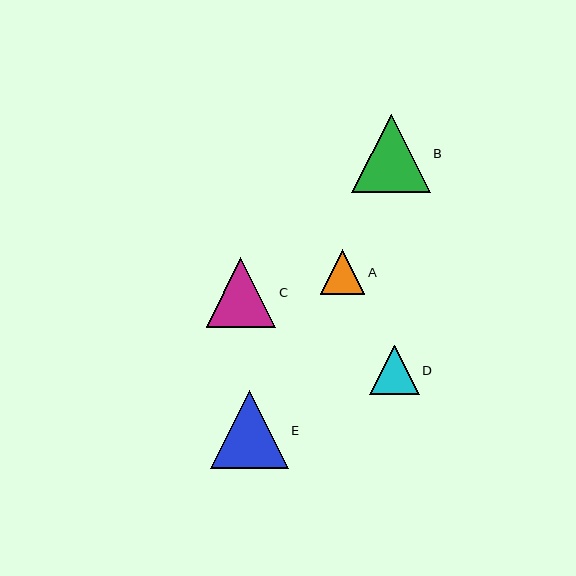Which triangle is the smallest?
Triangle A is the smallest with a size of approximately 44 pixels.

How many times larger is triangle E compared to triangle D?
Triangle E is approximately 1.6 times the size of triangle D.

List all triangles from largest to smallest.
From largest to smallest: B, E, C, D, A.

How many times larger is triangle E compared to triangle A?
Triangle E is approximately 1.8 times the size of triangle A.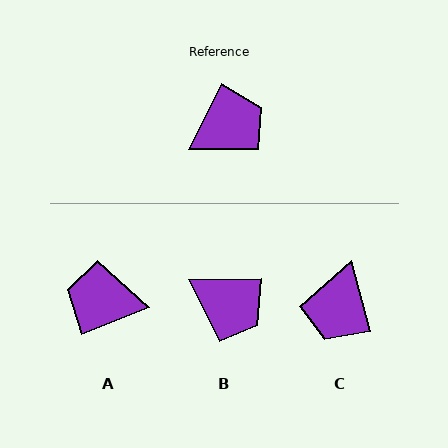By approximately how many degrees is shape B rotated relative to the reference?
Approximately 64 degrees clockwise.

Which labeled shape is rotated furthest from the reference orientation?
C, about 139 degrees away.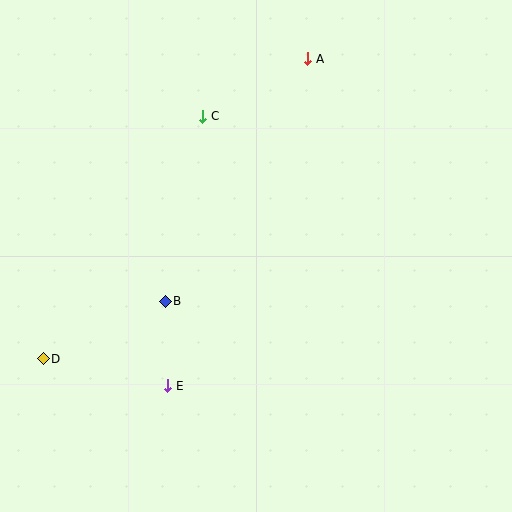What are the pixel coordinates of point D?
Point D is at (43, 359).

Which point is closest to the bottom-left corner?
Point D is closest to the bottom-left corner.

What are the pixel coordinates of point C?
Point C is at (203, 116).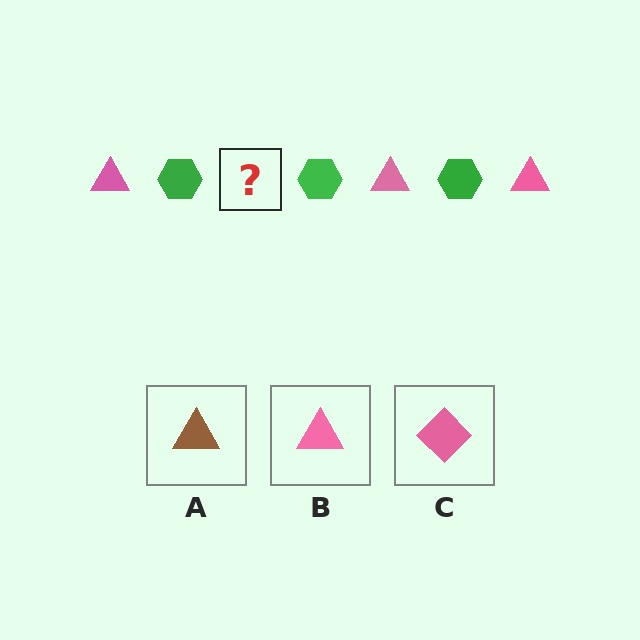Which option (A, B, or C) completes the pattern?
B.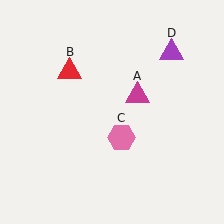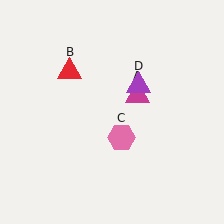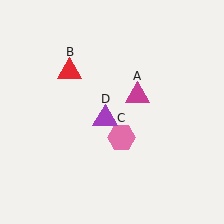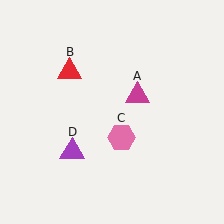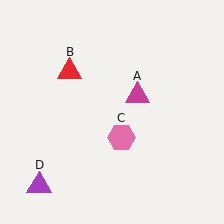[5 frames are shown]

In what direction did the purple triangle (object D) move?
The purple triangle (object D) moved down and to the left.